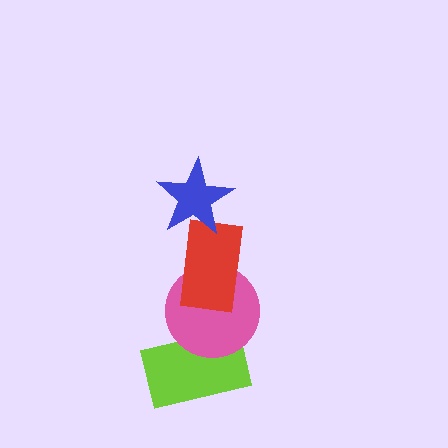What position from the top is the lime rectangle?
The lime rectangle is 4th from the top.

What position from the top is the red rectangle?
The red rectangle is 2nd from the top.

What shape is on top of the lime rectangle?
The pink circle is on top of the lime rectangle.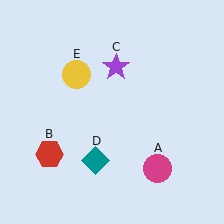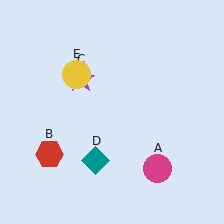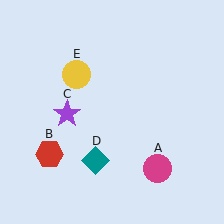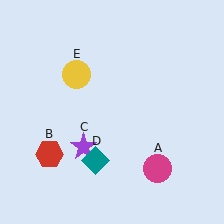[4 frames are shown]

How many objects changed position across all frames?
1 object changed position: purple star (object C).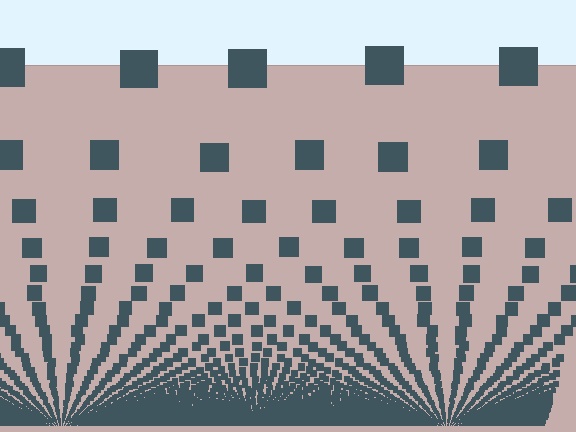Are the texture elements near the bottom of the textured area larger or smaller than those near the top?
Smaller. The gradient is inverted — elements near the bottom are smaller and denser.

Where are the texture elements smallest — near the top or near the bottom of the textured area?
Near the bottom.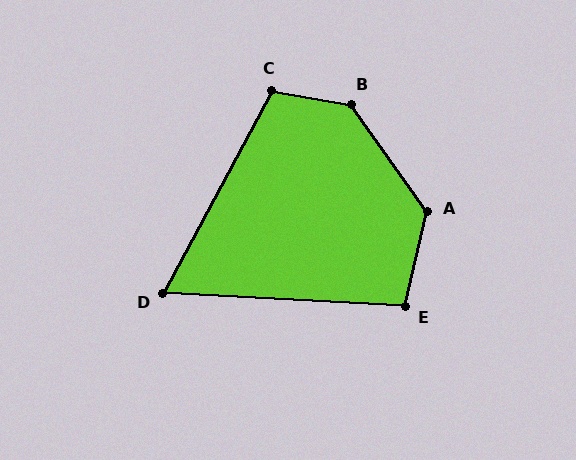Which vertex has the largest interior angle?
B, at approximately 135 degrees.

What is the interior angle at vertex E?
Approximately 100 degrees (obtuse).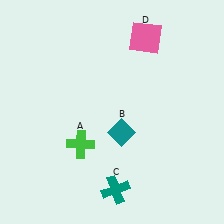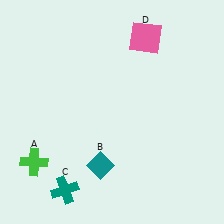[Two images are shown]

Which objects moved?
The objects that moved are: the green cross (A), the teal diamond (B), the teal cross (C).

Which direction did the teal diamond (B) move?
The teal diamond (B) moved down.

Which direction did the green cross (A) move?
The green cross (A) moved left.